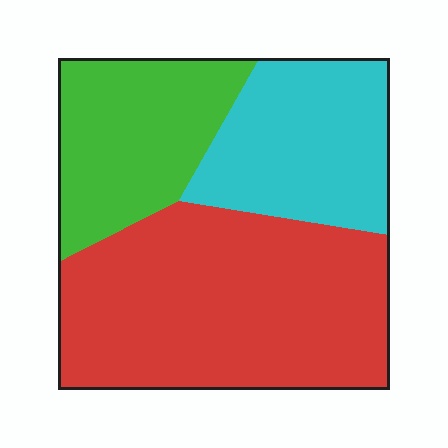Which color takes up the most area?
Red, at roughly 50%.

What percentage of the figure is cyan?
Cyan takes up about one quarter (1/4) of the figure.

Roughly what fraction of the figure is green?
Green covers 24% of the figure.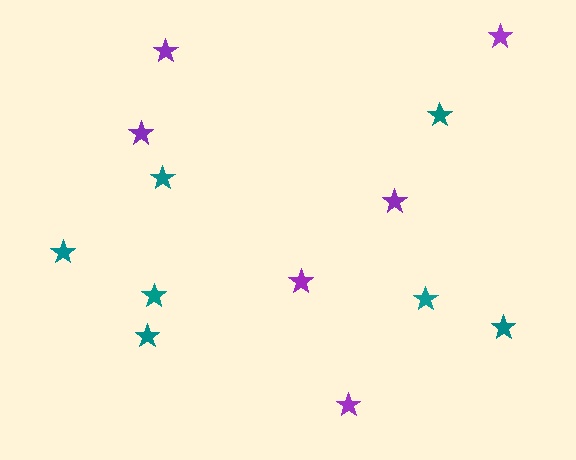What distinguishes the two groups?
There are 2 groups: one group of teal stars (7) and one group of purple stars (6).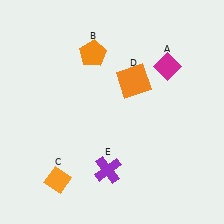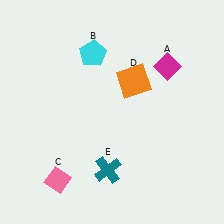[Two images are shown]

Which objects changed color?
B changed from orange to cyan. C changed from orange to pink. E changed from purple to teal.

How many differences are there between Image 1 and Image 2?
There are 3 differences between the two images.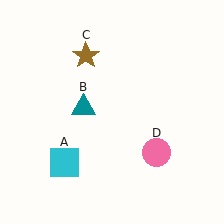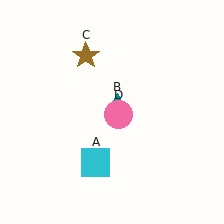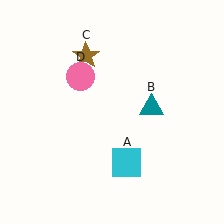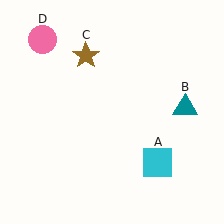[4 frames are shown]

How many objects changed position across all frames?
3 objects changed position: cyan square (object A), teal triangle (object B), pink circle (object D).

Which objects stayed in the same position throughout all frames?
Brown star (object C) remained stationary.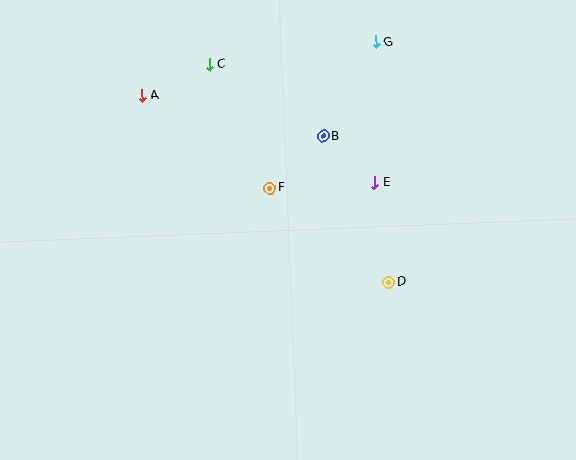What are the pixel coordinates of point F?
Point F is at (270, 188).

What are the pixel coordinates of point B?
Point B is at (323, 136).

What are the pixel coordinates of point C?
Point C is at (210, 64).